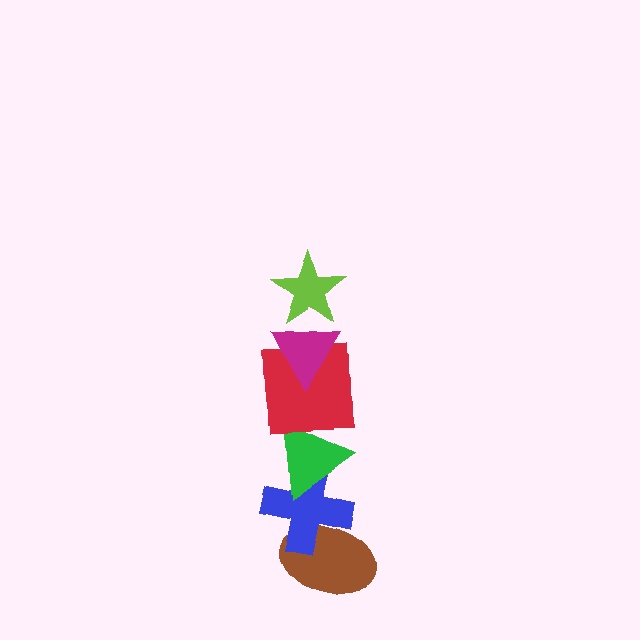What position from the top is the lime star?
The lime star is 1st from the top.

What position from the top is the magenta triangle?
The magenta triangle is 2nd from the top.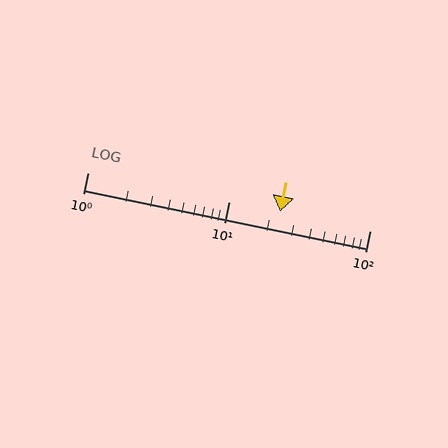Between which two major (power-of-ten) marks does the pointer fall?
The pointer is between 10 and 100.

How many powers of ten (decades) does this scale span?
The scale spans 2 decades, from 1 to 100.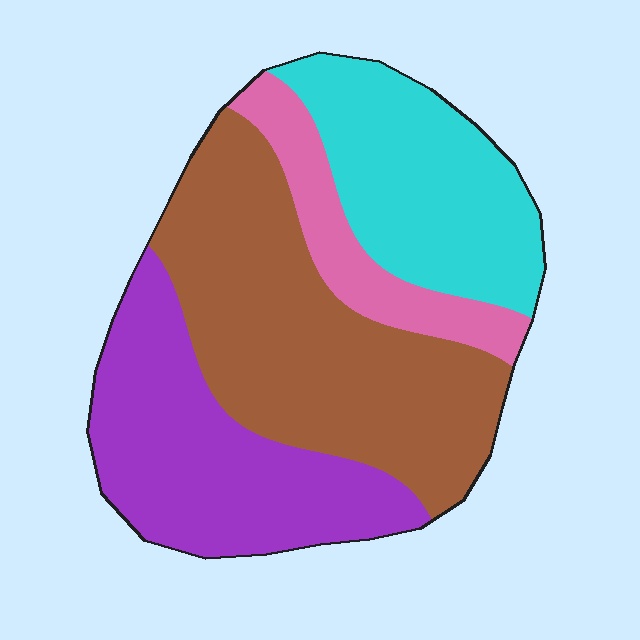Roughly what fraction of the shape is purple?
Purple covers roughly 25% of the shape.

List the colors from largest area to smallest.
From largest to smallest: brown, purple, cyan, pink.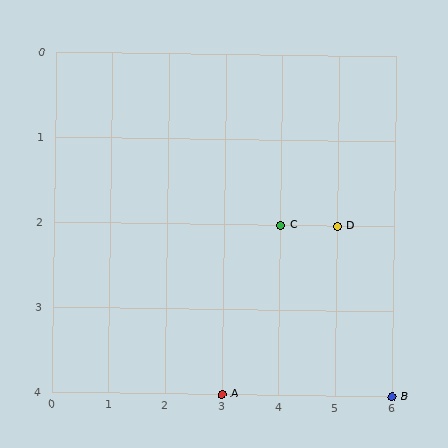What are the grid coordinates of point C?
Point C is at grid coordinates (4, 2).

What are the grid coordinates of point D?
Point D is at grid coordinates (5, 2).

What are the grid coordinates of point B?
Point B is at grid coordinates (6, 4).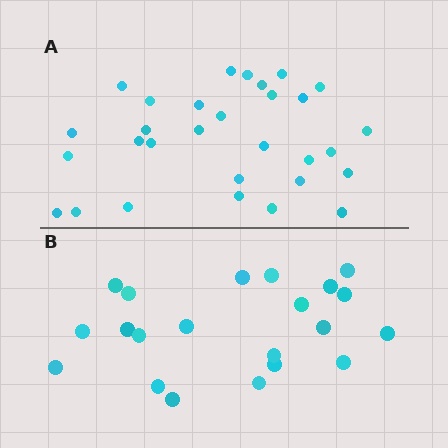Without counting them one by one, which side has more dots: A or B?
Region A (the top region) has more dots.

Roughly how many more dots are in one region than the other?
Region A has roughly 8 or so more dots than region B.